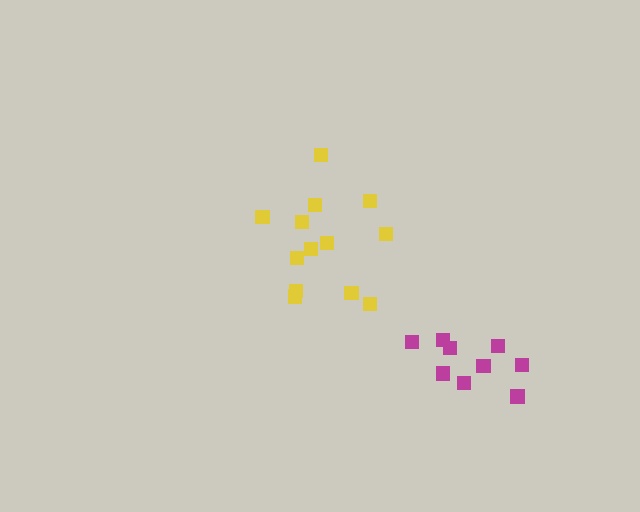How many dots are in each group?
Group 1: 13 dots, Group 2: 9 dots (22 total).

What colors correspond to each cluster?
The clusters are colored: yellow, magenta.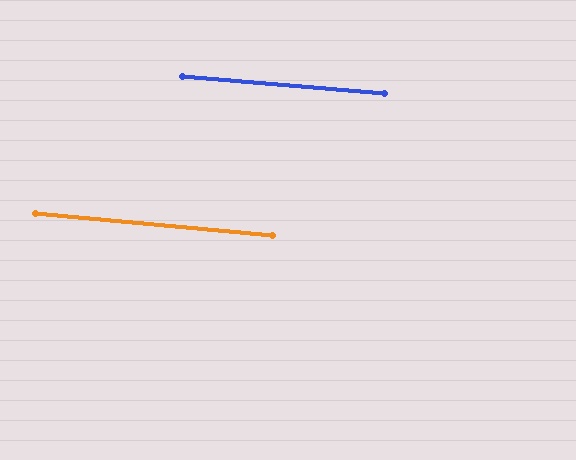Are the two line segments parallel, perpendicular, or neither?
Parallel — their directions differ by only 0.5°.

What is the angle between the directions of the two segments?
Approximately 1 degree.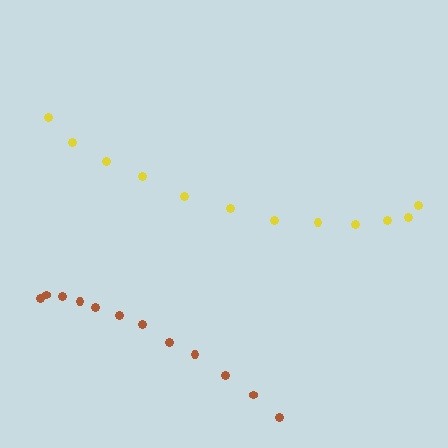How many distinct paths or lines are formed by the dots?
There are 2 distinct paths.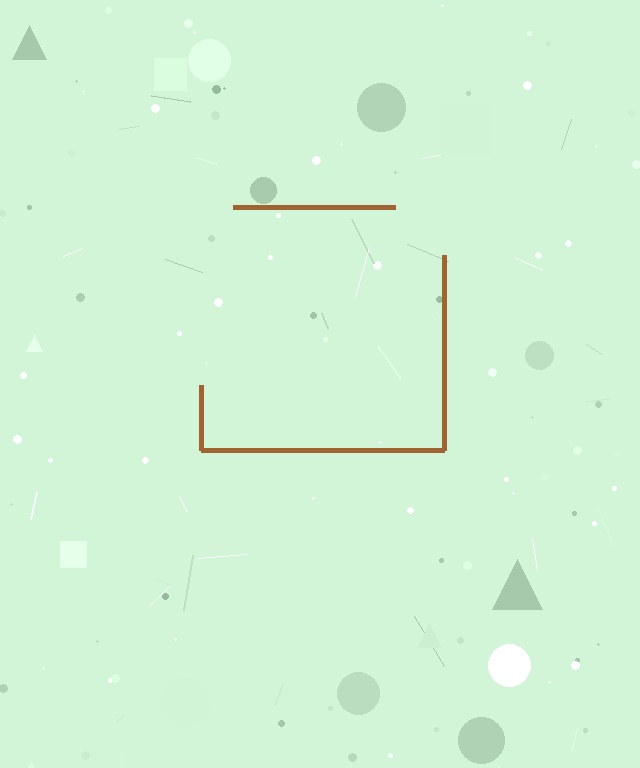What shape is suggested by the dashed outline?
The dashed outline suggests a square.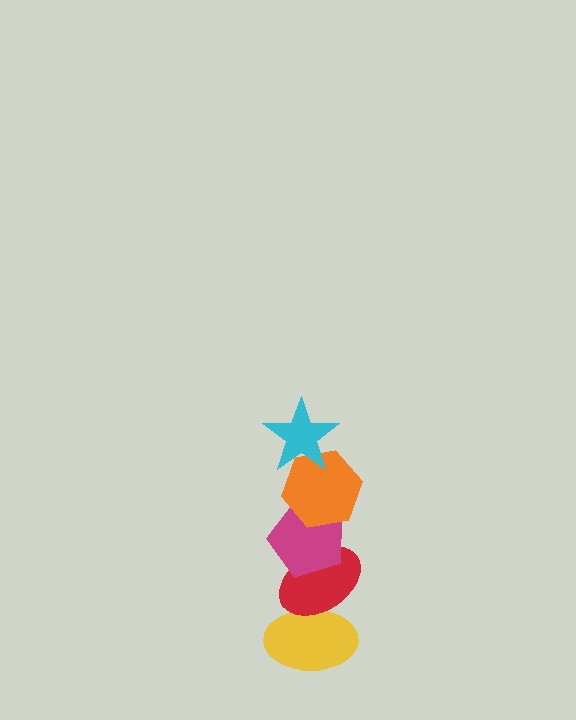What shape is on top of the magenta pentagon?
The orange hexagon is on top of the magenta pentagon.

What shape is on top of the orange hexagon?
The cyan star is on top of the orange hexagon.